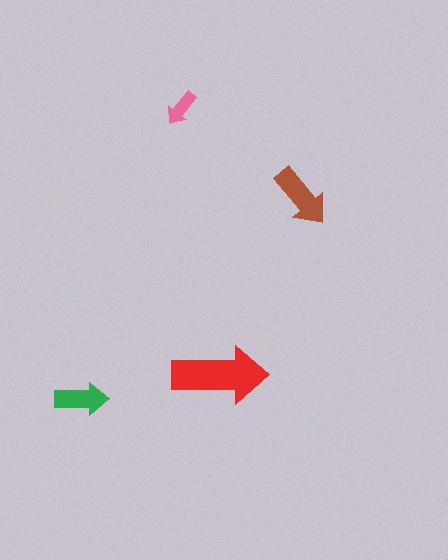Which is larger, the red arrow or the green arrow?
The red one.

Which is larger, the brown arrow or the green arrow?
The brown one.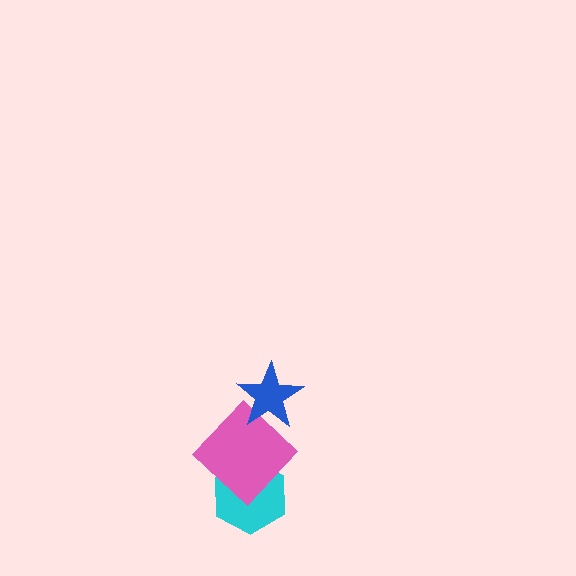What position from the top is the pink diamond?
The pink diamond is 2nd from the top.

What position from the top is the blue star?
The blue star is 1st from the top.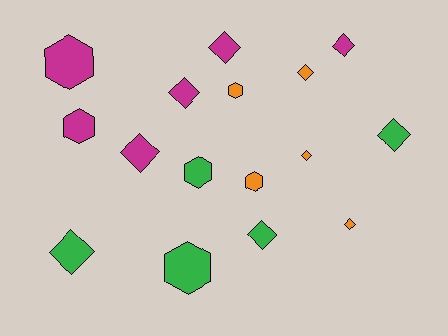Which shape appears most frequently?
Diamond, with 10 objects.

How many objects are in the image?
There are 16 objects.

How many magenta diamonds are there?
There are 4 magenta diamonds.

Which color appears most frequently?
Magenta, with 6 objects.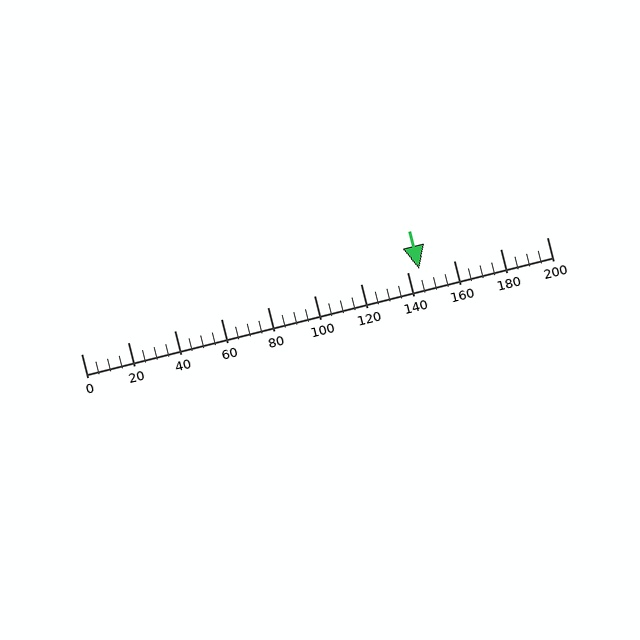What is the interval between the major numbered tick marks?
The major tick marks are spaced 20 units apart.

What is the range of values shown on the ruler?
The ruler shows values from 0 to 200.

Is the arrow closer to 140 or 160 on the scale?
The arrow is closer to 140.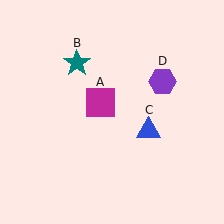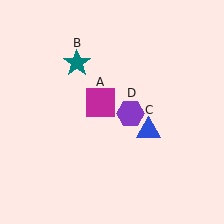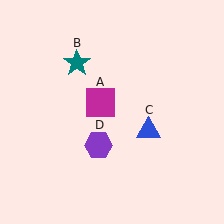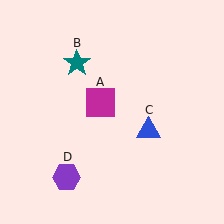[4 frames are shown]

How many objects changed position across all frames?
1 object changed position: purple hexagon (object D).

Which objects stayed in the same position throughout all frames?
Magenta square (object A) and teal star (object B) and blue triangle (object C) remained stationary.